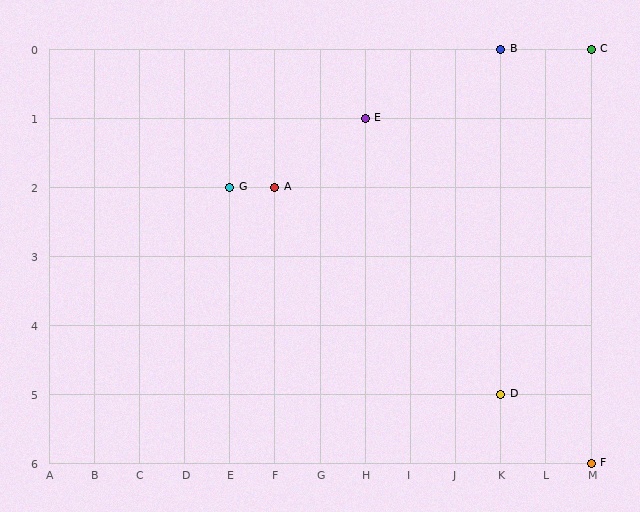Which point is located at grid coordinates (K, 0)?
Point B is at (K, 0).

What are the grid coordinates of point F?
Point F is at grid coordinates (M, 6).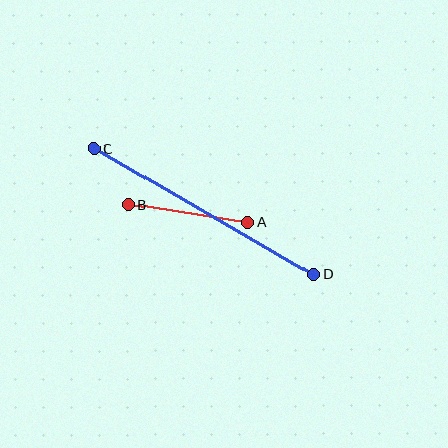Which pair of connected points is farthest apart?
Points C and D are farthest apart.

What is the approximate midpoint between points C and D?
The midpoint is at approximately (204, 211) pixels.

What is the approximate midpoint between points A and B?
The midpoint is at approximately (188, 213) pixels.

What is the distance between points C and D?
The distance is approximately 254 pixels.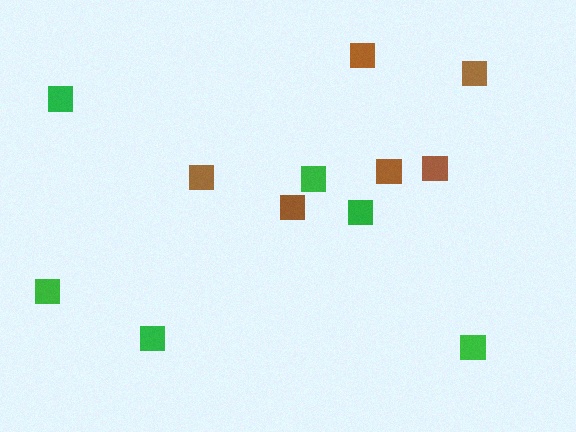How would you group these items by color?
There are 2 groups: one group of green squares (6) and one group of brown squares (6).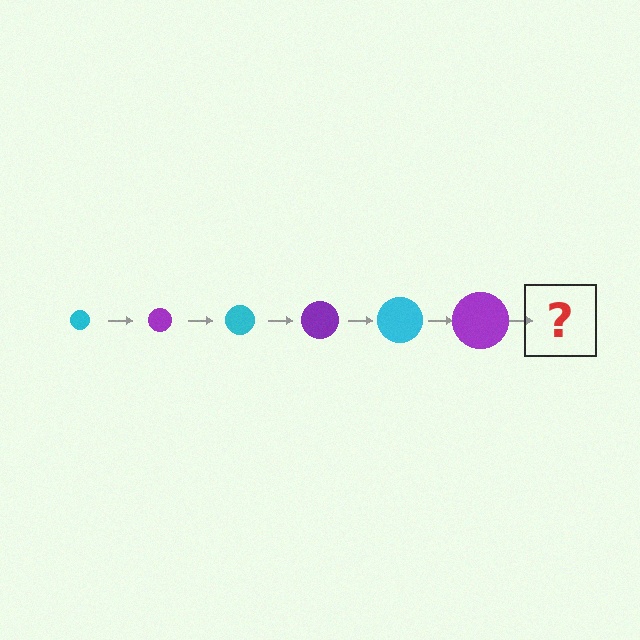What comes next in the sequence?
The next element should be a cyan circle, larger than the previous one.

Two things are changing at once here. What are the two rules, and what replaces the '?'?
The two rules are that the circle grows larger each step and the color cycles through cyan and purple. The '?' should be a cyan circle, larger than the previous one.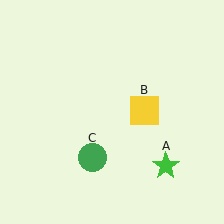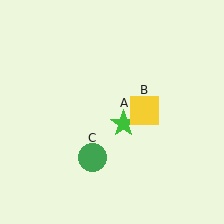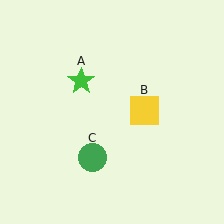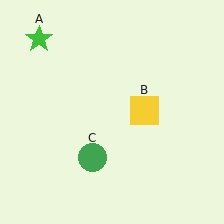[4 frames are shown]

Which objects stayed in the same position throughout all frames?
Yellow square (object B) and green circle (object C) remained stationary.